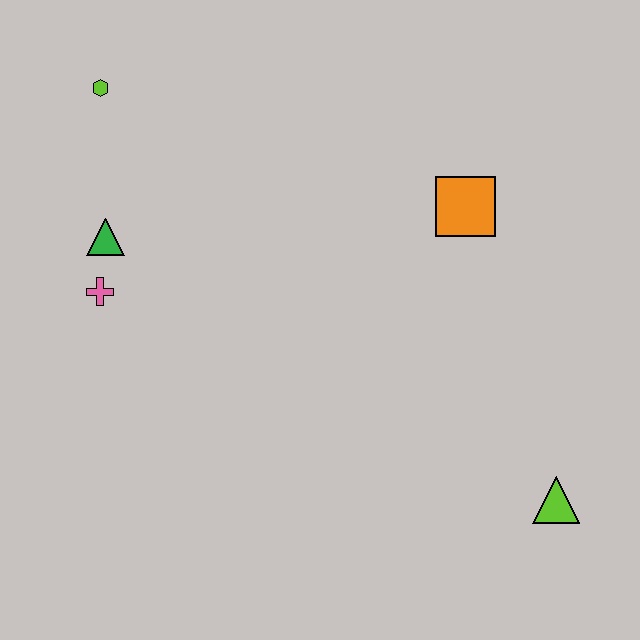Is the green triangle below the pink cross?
No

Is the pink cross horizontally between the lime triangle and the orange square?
No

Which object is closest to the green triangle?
The pink cross is closest to the green triangle.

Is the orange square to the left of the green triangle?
No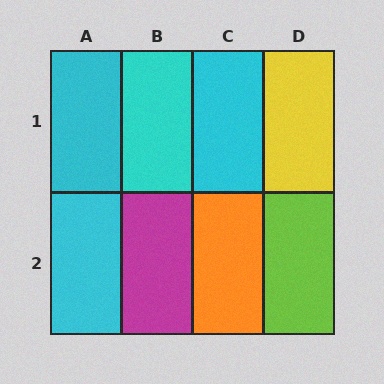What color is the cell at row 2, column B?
Magenta.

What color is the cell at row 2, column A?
Cyan.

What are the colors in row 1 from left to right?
Cyan, cyan, cyan, yellow.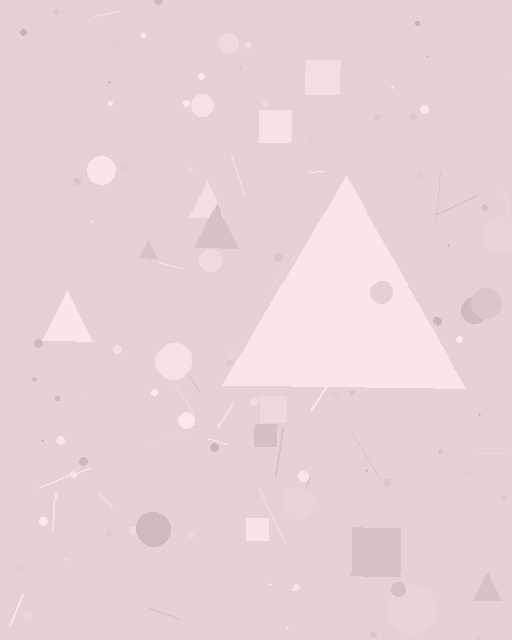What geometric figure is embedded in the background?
A triangle is embedded in the background.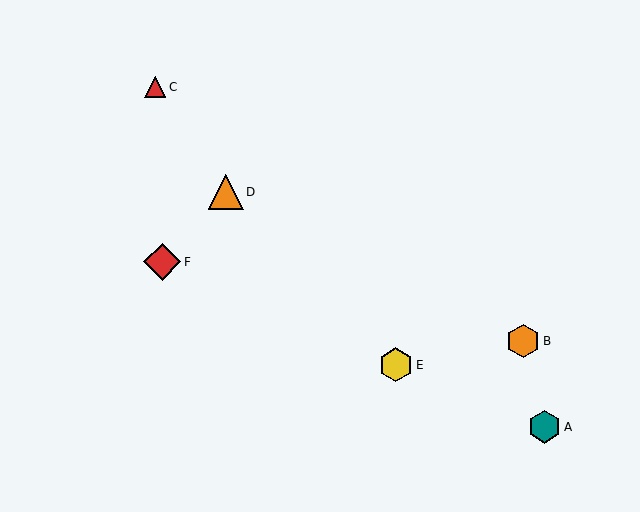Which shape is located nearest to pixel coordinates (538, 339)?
The orange hexagon (labeled B) at (523, 341) is nearest to that location.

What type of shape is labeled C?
Shape C is a red triangle.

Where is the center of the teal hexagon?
The center of the teal hexagon is at (544, 427).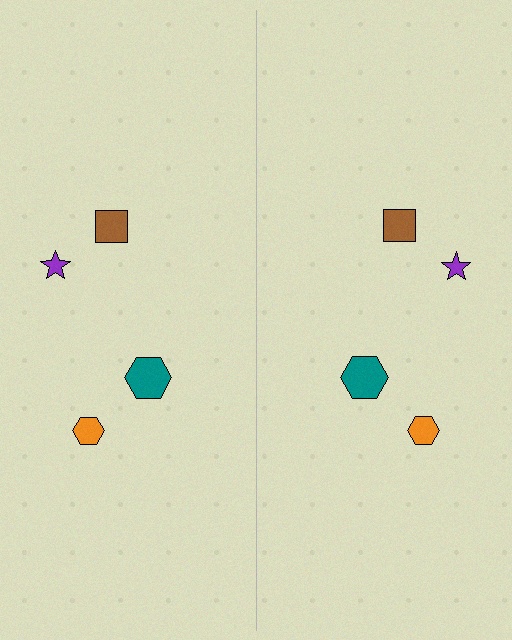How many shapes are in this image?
There are 8 shapes in this image.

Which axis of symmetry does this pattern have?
The pattern has a vertical axis of symmetry running through the center of the image.